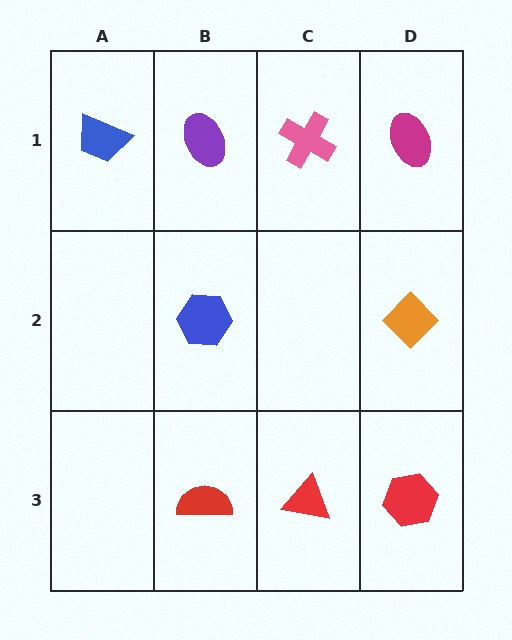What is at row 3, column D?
A red hexagon.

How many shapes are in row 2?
2 shapes.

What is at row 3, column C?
A red triangle.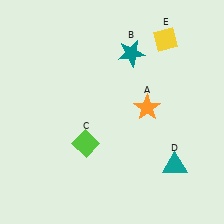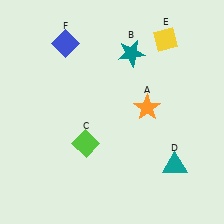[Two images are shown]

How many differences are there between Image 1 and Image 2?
There is 1 difference between the two images.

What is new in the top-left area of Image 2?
A blue diamond (F) was added in the top-left area of Image 2.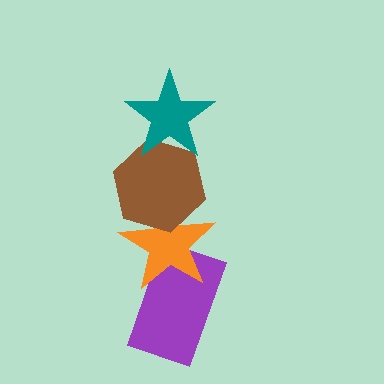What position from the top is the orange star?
The orange star is 3rd from the top.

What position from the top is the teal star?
The teal star is 1st from the top.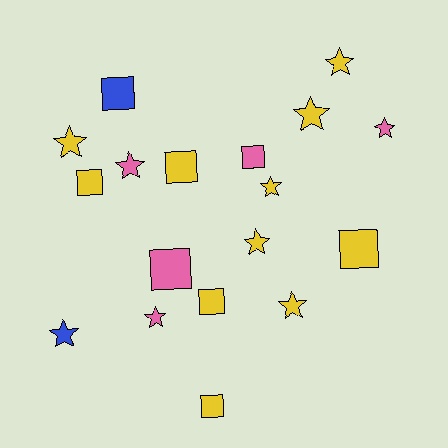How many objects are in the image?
There are 18 objects.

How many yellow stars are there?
There are 6 yellow stars.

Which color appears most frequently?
Yellow, with 11 objects.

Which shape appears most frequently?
Star, with 10 objects.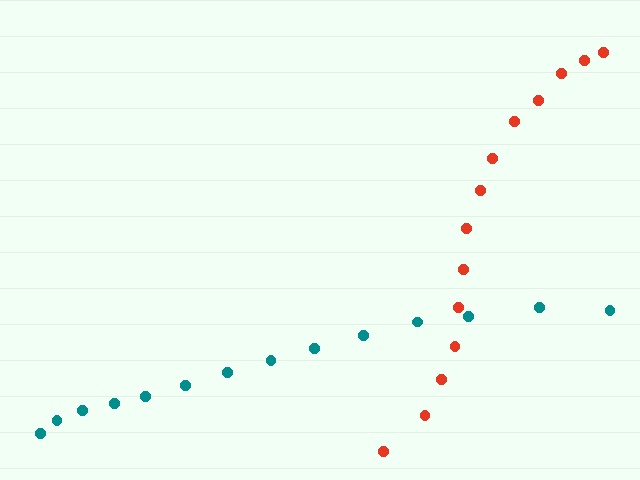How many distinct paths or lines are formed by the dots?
There are 2 distinct paths.